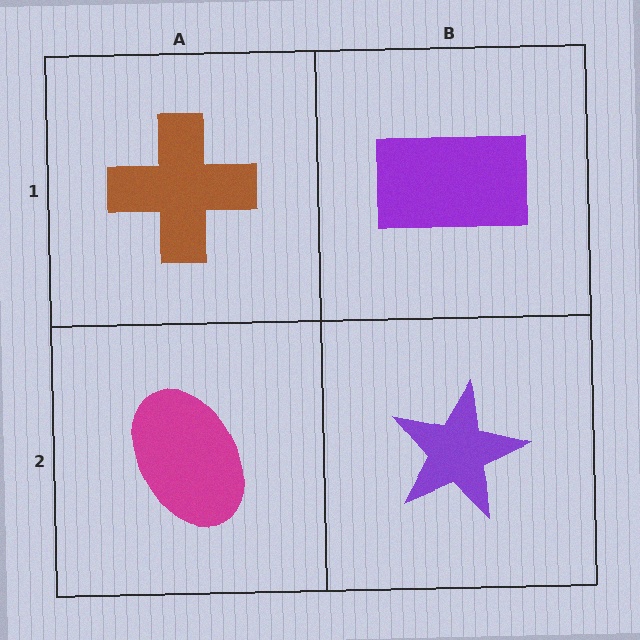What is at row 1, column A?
A brown cross.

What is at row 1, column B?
A purple rectangle.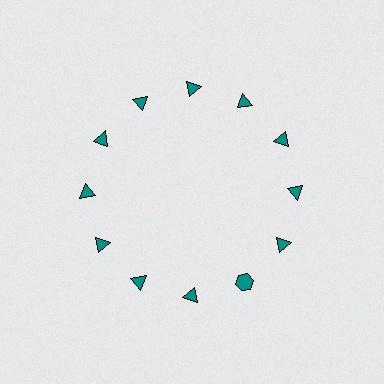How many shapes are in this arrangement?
There are 12 shapes arranged in a ring pattern.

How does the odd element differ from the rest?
It has a different shape: hexagon instead of triangle.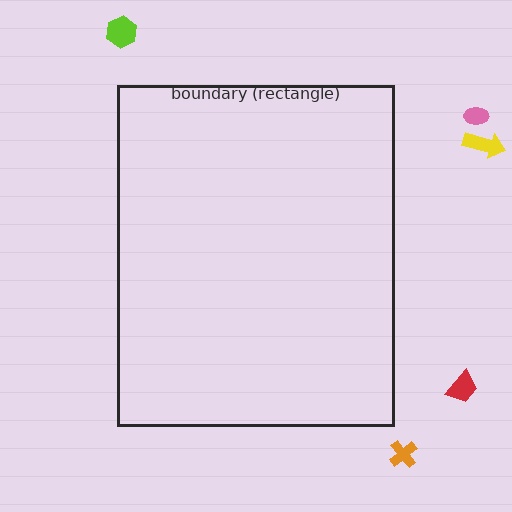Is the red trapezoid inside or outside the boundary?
Outside.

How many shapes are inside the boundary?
0 inside, 5 outside.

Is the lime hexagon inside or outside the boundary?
Outside.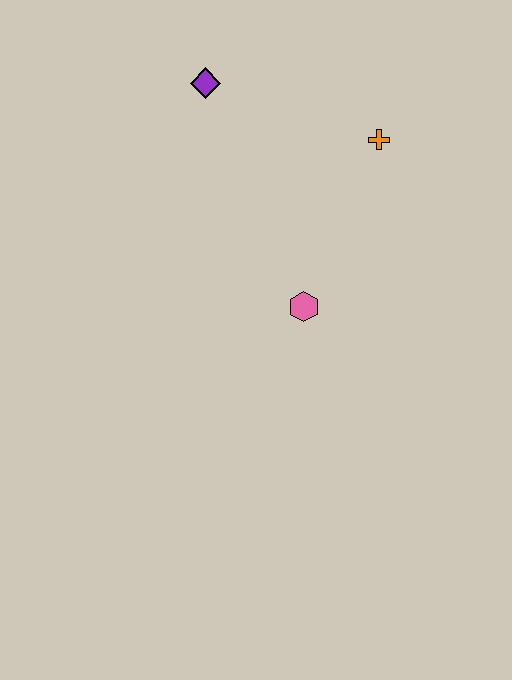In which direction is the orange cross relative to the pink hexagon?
The orange cross is above the pink hexagon.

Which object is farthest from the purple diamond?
The pink hexagon is farthest from the purple diamond.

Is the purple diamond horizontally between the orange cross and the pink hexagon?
No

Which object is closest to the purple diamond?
The orange cross is closest to the purple diamond.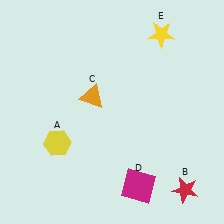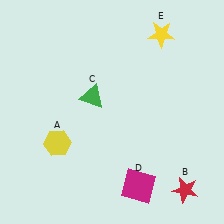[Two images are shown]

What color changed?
The triangle (C) changed from orange in Image 1 to green in Image 2.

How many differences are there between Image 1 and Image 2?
There is 1 difference between the two images.